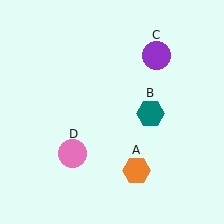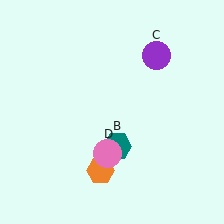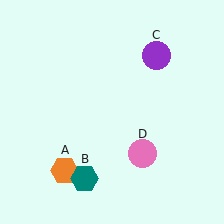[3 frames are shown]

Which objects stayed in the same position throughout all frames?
Purple circle (object C) remained stationary.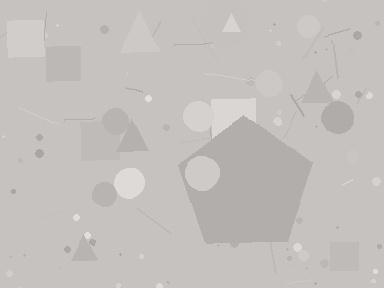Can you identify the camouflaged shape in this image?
The camouflaged shape is a pentagon.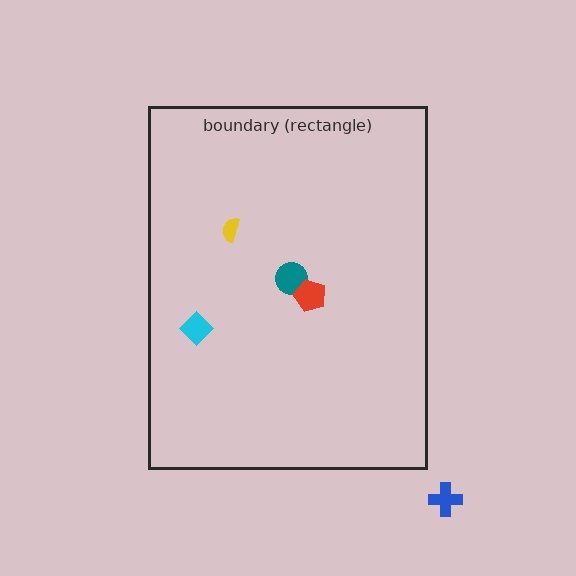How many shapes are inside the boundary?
4 inside, 1 outside.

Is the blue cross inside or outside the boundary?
Outside.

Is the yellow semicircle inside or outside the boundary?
Inside.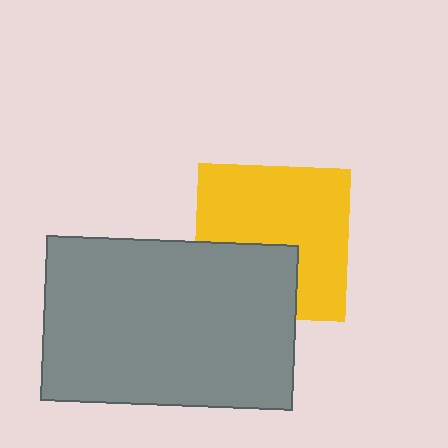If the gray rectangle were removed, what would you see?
You would see the complete yellow square.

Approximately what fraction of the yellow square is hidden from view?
Roughly 33% of the yellow square is hidden behind the gray rectangle.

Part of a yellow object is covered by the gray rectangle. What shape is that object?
It is a square.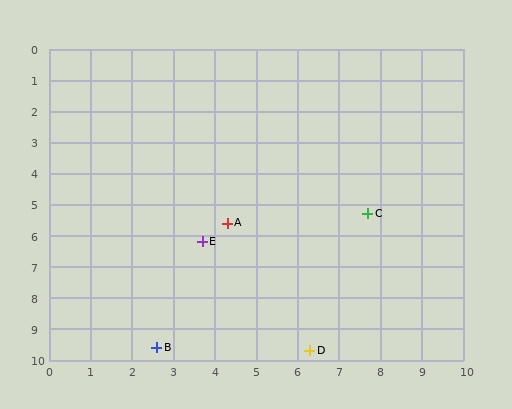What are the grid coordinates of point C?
Point C is at approximately (7.7, 5.3).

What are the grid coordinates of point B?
Point B is at approximately (2.6, 9.6).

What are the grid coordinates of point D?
Point D is at approximately (6.3, 9.7).